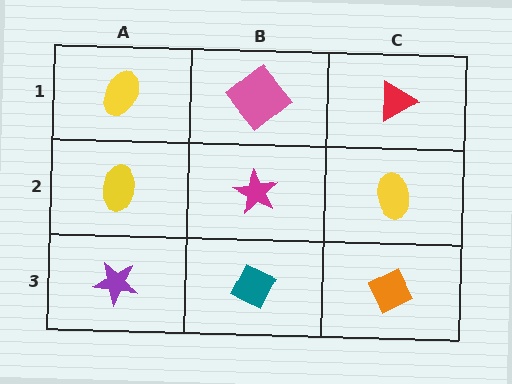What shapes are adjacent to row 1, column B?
A magenta star (row 2, column B), a yellow ellipse (row 1, column A), a red triangle (row 1, column C).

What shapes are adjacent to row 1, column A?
A yellow ellipse (row 2, column A), a pink diamond (row 1, column B).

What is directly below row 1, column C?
A yellow ellipse.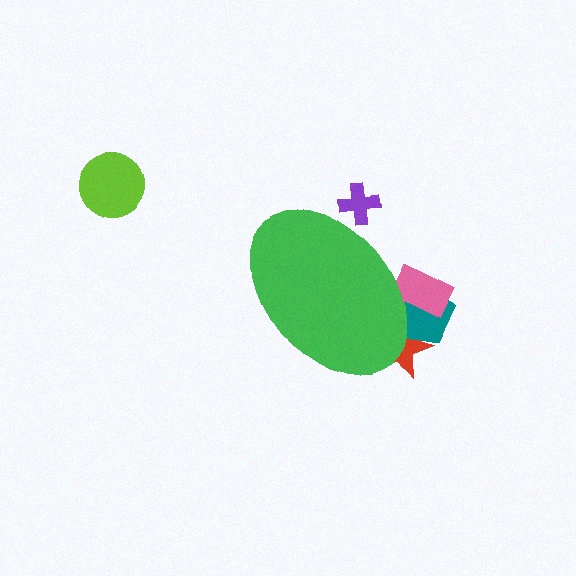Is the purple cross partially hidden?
Yes, the purple cross is partially hidden behind the green ellipse.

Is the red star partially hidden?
Yes, the red star is partially hidden behind the green ellipse.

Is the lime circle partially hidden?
No, the lime circle is fully visible.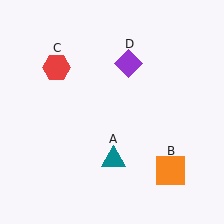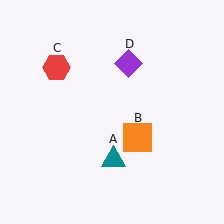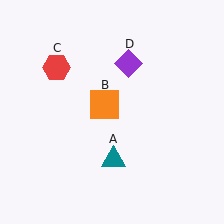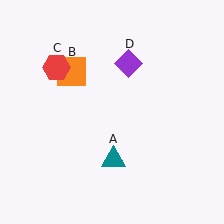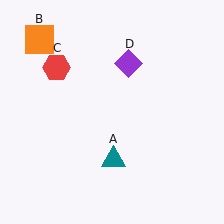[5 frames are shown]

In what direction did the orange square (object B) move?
The orange square (object B) moved up and to the left.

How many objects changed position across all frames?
1 object changed position: orange square (object B).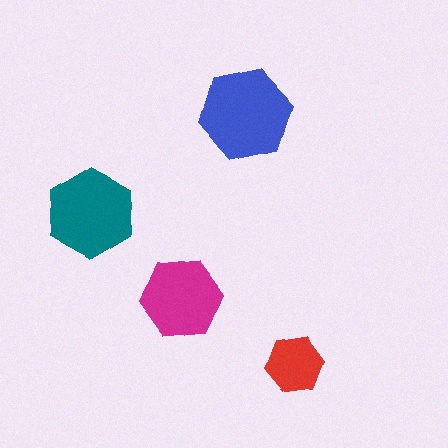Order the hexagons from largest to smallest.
the blue one, the teal one, the magenta one, the red one.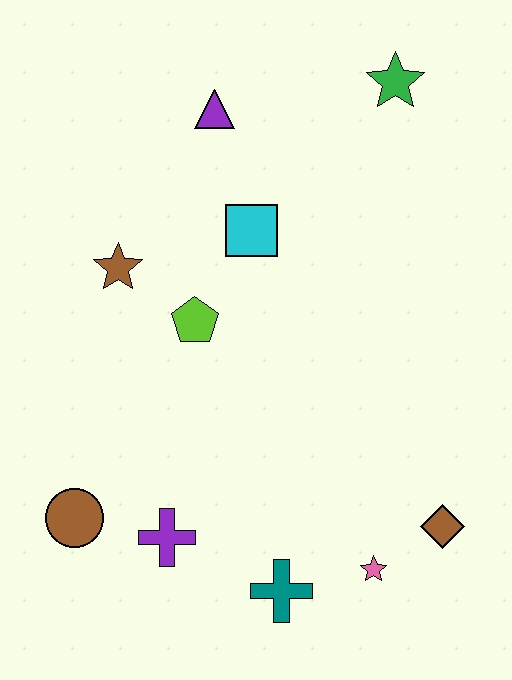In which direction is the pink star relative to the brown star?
The pink star is below the brown star.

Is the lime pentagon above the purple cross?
Yes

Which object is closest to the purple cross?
The brown circle is closest to the purple cross.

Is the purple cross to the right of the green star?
No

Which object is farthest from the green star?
The brown circle is farthest from the green star.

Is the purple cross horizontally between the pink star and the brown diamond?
No